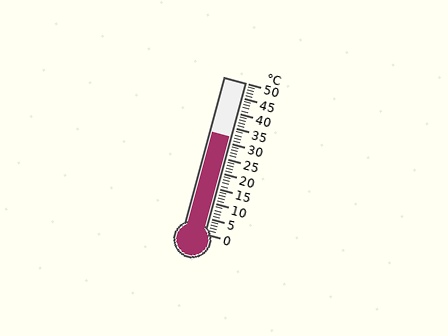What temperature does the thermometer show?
The thermometer shows approximately 32°C.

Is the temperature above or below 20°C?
The temperature is above 20°C.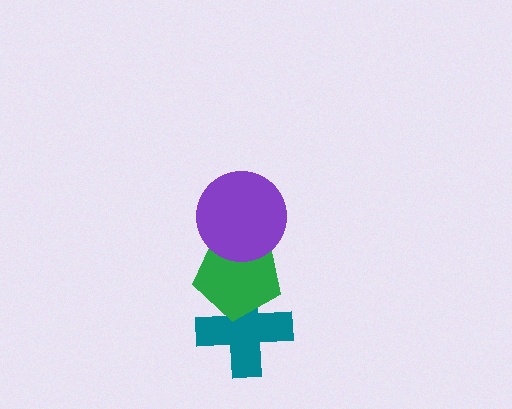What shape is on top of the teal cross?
The green pentagon is on top of the teal cross.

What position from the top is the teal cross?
The teal cross is 3rd from the top.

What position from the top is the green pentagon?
The green pentagon is 2nd from the top.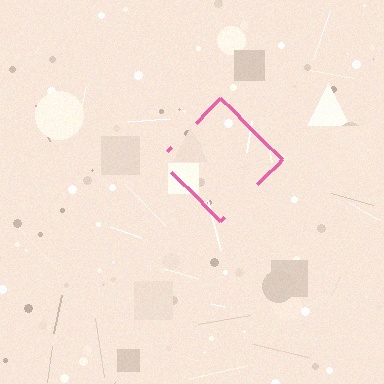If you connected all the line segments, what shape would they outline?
They would outline a diamond.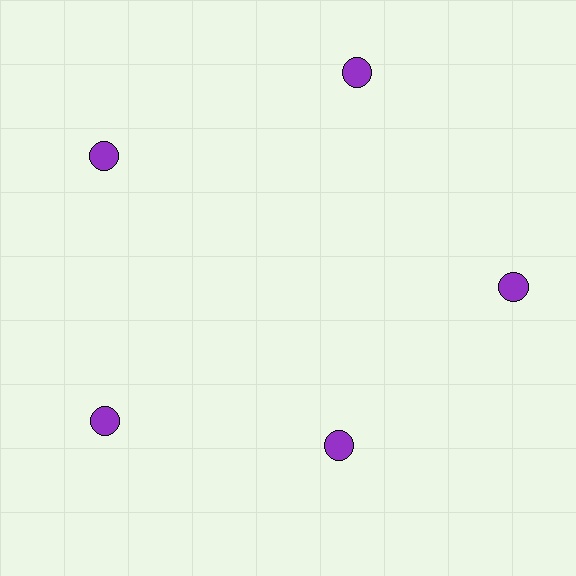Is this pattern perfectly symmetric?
No. The 5 purple circles are arranged in a ring, but one element near the 5 o'clock position is pulled inward toward the center, breaking the 5-fold rotational symmetry.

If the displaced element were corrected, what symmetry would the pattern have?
It would have 5-fold rotational symmetry — the pattern would map onto itself every 72 degrees.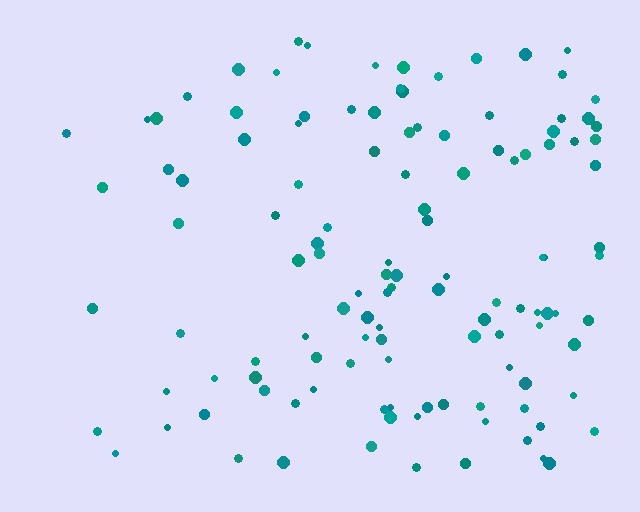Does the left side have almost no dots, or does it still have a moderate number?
Still a moderate number, just noticeably fewer than the right.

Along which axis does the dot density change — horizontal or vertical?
Horizontal.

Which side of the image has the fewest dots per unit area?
The left.